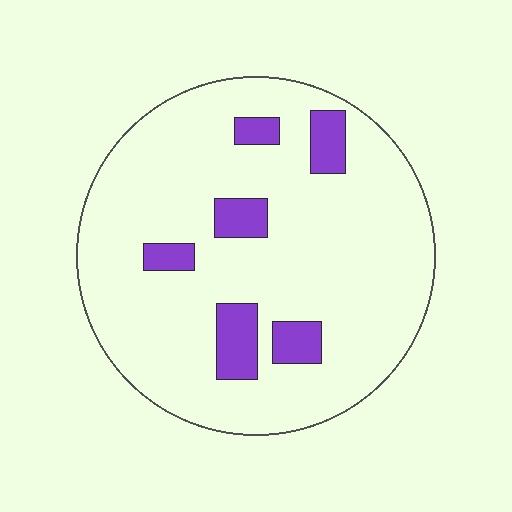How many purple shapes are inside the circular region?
6.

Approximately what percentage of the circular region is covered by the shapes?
Approximately 10%.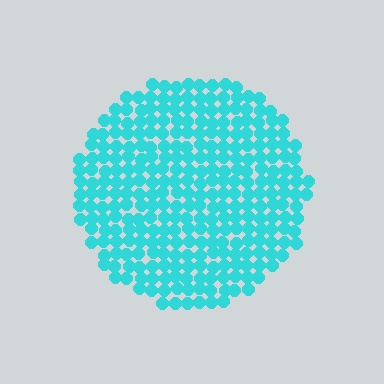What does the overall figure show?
The overall figure shows a circle.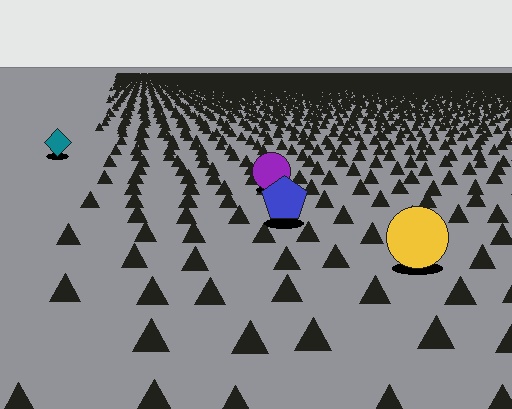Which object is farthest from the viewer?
The teal diamond is farthest from the viewer. It appears smaller and the ground texture around it is denser.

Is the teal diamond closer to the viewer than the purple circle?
No. The purple circle is closer — you can tell from the texture gradient: the ground texture is coarser near it.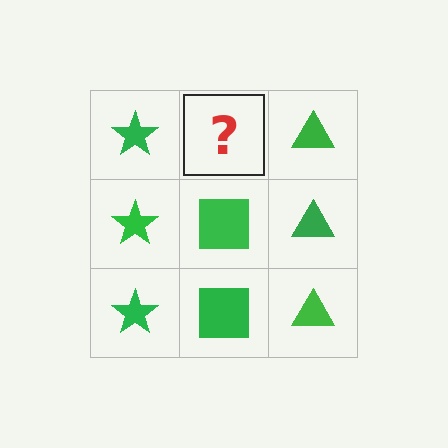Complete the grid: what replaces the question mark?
The question mark should be replaced with a green square.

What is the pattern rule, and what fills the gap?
The rule is that each column has a consistent shape. The gap should be filled with a green square.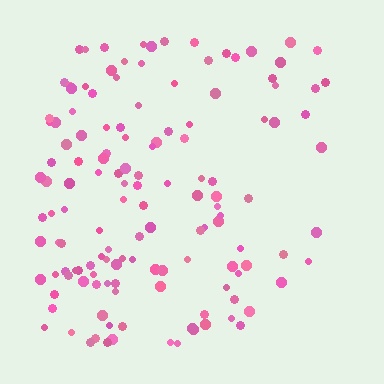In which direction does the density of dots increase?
From right to left, with the left side densest.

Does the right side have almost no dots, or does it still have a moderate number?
Still a moderate number, just noticeably fewer than the left.